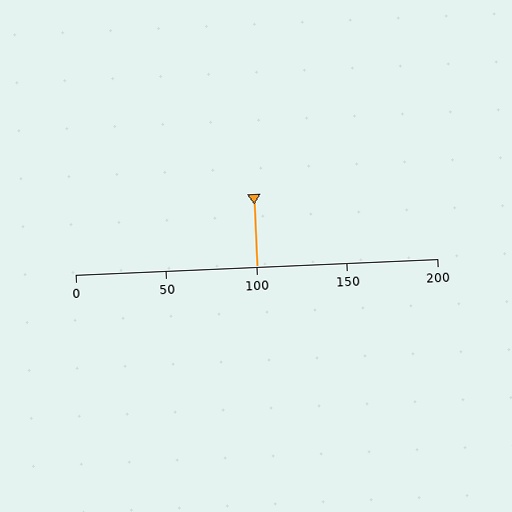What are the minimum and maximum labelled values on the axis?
The axis runs from 0 to 200.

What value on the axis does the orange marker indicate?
The marker indicates approximately 100.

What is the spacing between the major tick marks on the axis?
The major ticks are spaced 50 apart.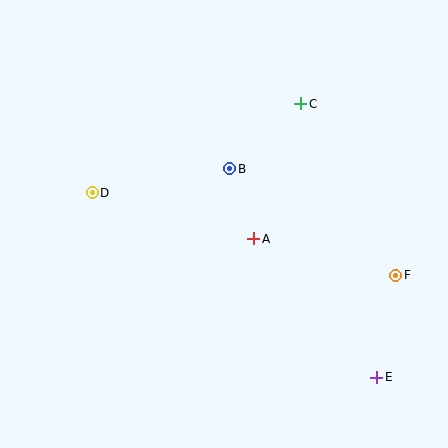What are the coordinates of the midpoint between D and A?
The midpoint between D and A is at (173, 216).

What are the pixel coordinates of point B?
Point B is at (230, 169).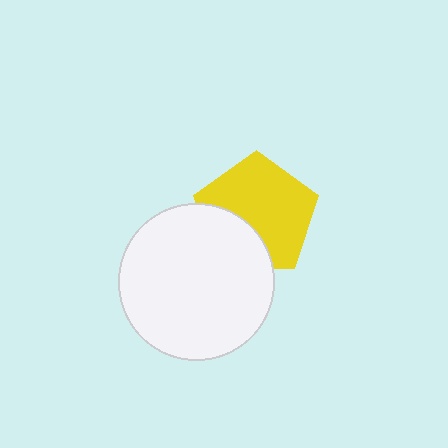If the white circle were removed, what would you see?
You would see the complete yellow pentagon.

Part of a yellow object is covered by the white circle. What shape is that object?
It is a pentagon.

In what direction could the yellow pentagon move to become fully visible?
The yellow pentagon could move up. That would shift it out from behind the white circle entirely.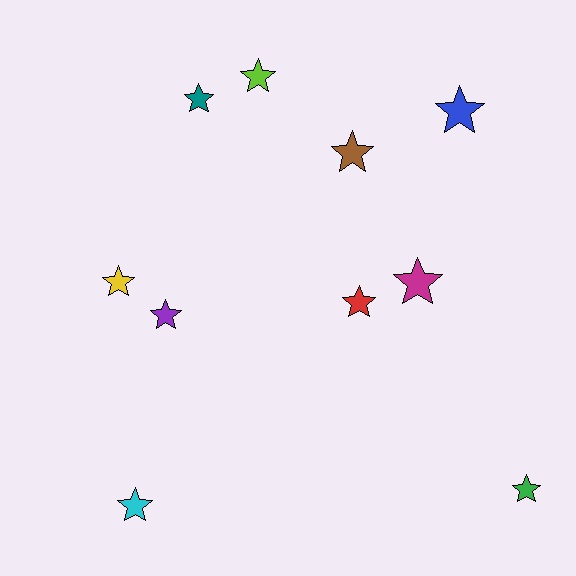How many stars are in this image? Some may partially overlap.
There are 10 stars.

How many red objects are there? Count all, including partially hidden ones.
There is 1 red object.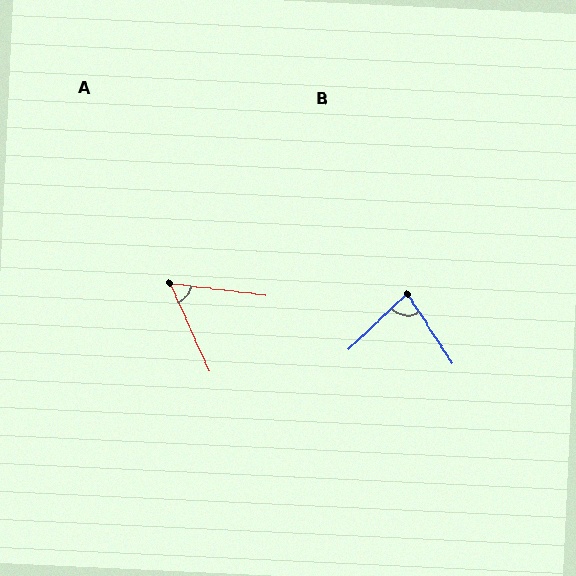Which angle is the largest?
B, at approximately 80 degrees.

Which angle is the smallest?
A, at approximately 59 degrees.